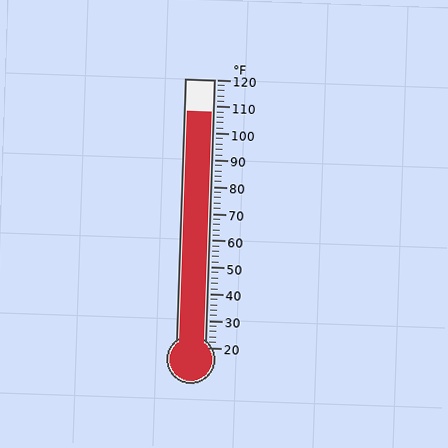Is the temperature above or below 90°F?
The temperature is above 90°F.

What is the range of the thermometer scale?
The thermometer scale ranges from 20°F to 120°F.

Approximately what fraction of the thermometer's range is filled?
The thermometer is filled to approximately 90% of its range.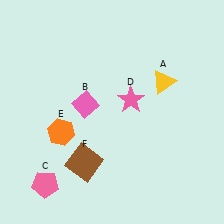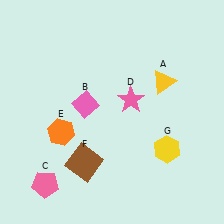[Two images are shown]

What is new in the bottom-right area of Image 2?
A yellow hexagon (G) was added in the bottom-right area of Image 2.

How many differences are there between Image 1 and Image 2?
There is 1 difference between the two images.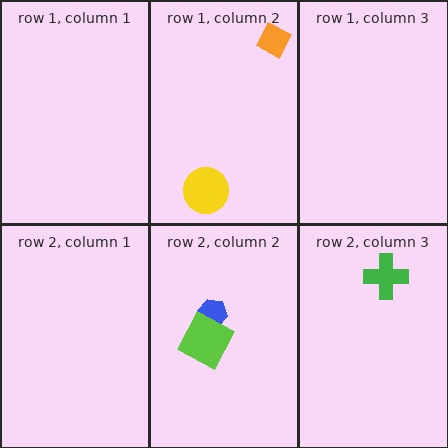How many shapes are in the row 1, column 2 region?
2.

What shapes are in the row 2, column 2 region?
The blue hexagon, the lime square.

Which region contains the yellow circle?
The row 1, column 2 region.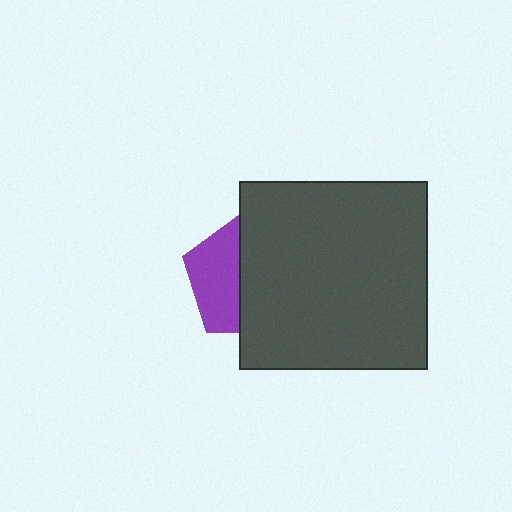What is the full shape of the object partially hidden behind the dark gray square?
The partially hidden object is a purple pentagon.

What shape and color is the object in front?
The object in front is a dark gray square.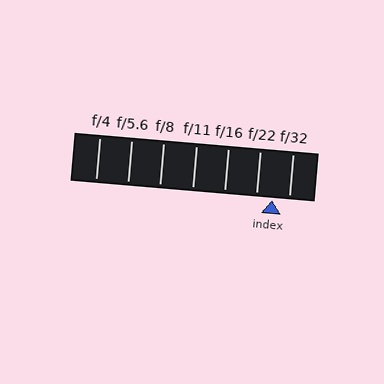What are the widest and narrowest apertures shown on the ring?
The widest aperture shown is f/4 and the narrowest is f/32.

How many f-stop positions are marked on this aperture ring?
There are 7 f-stop positions marked.